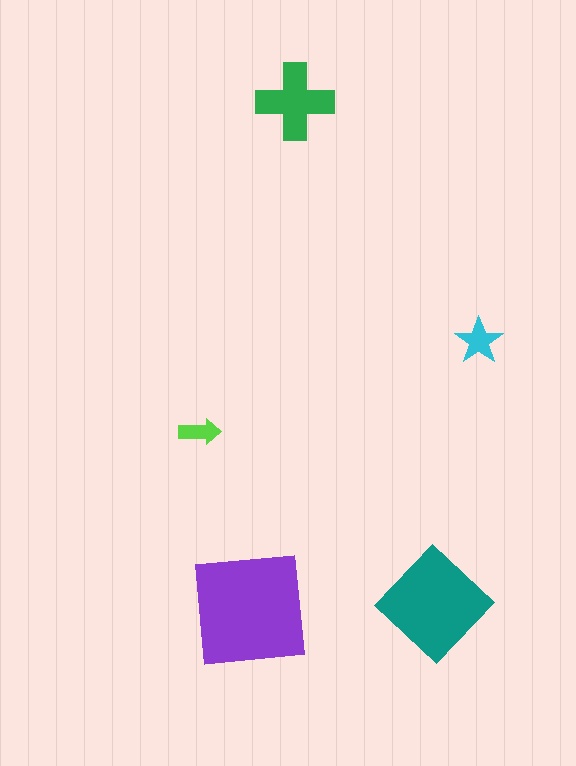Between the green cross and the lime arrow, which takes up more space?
The green cross.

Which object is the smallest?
The lime arrow.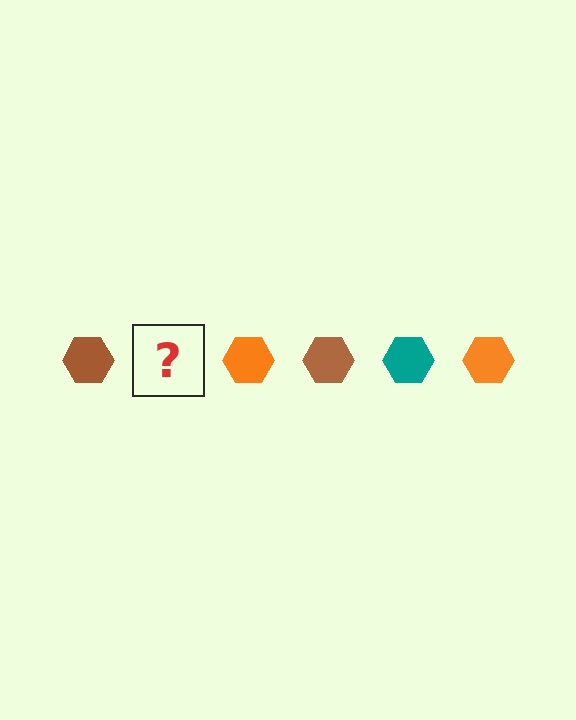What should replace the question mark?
The question mark should be replaced with a teal hexagon.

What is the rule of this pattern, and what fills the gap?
The rule is that the pattern cycles through brown, teal, orange hexagons. The gap should be filled with a teal hexagon.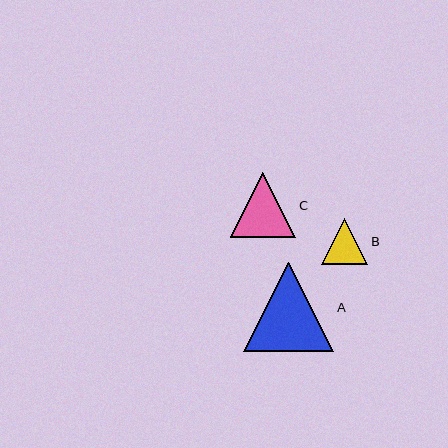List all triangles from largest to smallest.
From largest to smallest: A, C, B.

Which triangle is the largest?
Triangle A is the largest with a size of approximately 90 pixels.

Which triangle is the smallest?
Triangle B is the smallest with a size of approximately 47 pixels.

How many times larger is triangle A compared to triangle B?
Triangle A is approximately 1.9 times the size of triangle B.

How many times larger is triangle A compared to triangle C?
Triangle A is approximately 1.4 times the size of triangle C.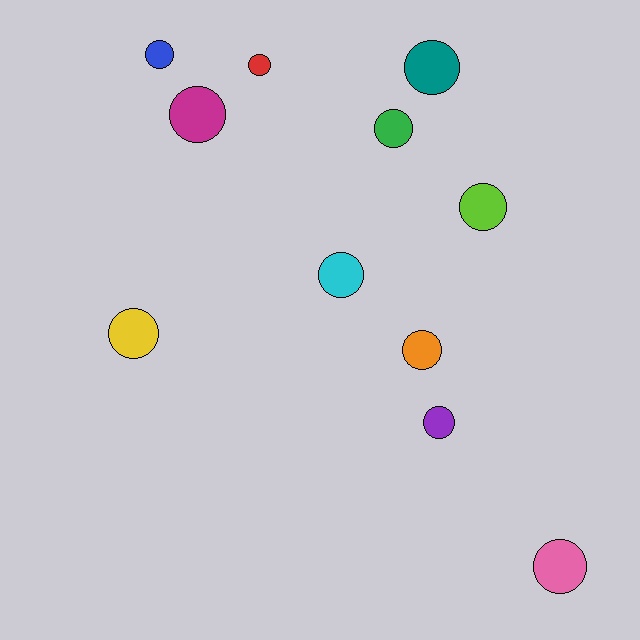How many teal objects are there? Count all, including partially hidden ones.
There is 1 teal object.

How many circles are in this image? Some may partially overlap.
There are 11 circles.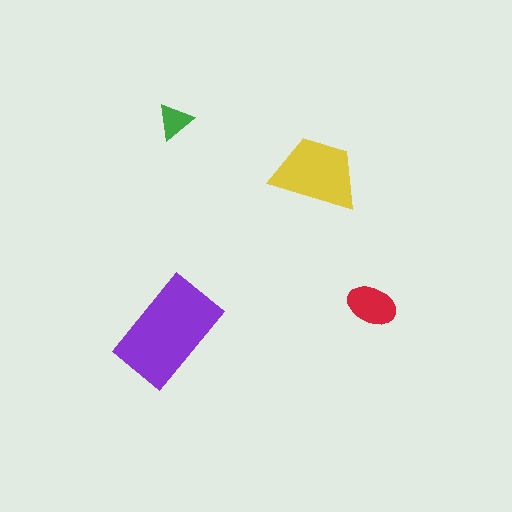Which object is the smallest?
The green triangle.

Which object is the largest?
The purple rectangle.